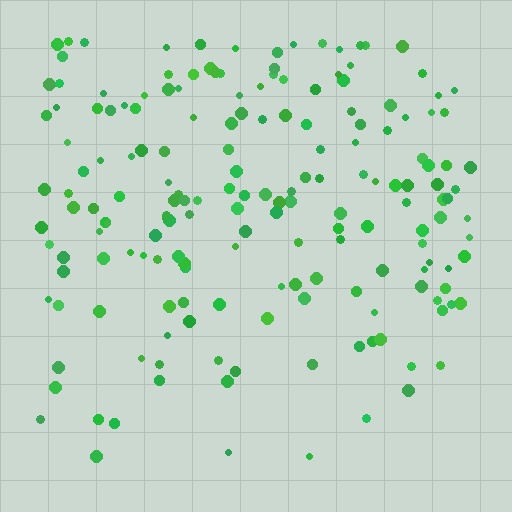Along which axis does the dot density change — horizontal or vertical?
Vertical.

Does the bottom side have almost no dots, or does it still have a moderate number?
Still a moderate number, just noticeably fewer than the top.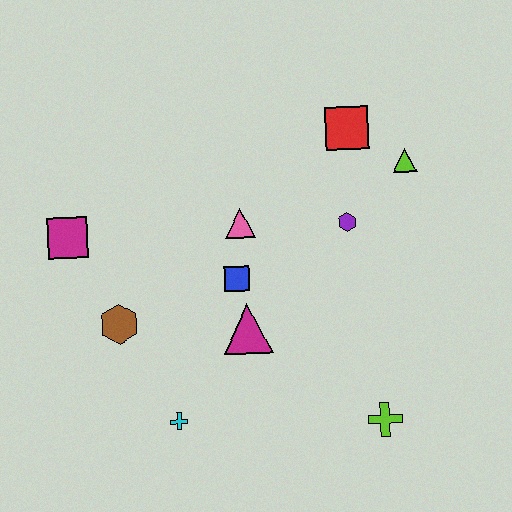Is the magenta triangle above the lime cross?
Yes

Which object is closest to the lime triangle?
The red square is closest to the lime triangle.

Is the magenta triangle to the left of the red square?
Yes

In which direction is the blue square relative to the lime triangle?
The blue square is to the left of the lime triangle.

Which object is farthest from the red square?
The cyan cross is farthest from the red square.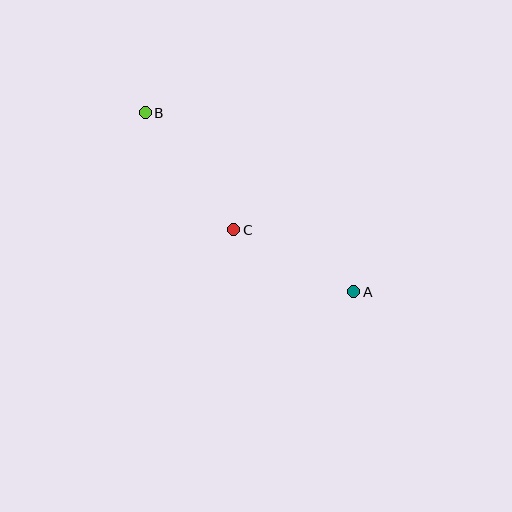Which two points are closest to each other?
Points A and C are closest to each other.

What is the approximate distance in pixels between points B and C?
The distance between B and C is approximately 146 pixels.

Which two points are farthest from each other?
Points A and B are farthest from each other.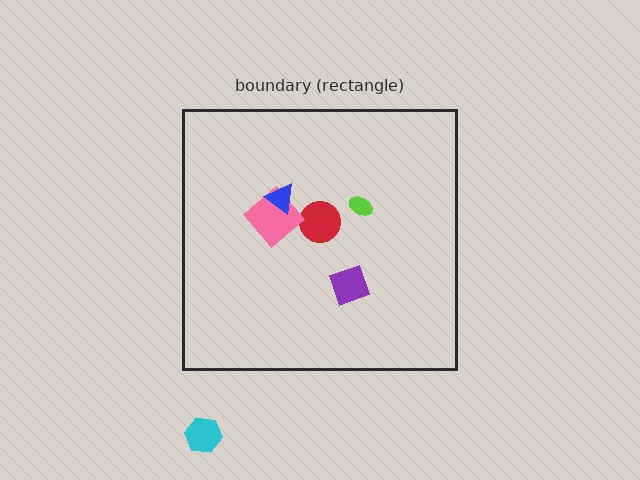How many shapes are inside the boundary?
5 inside, 1 outside.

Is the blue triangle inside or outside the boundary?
Inside.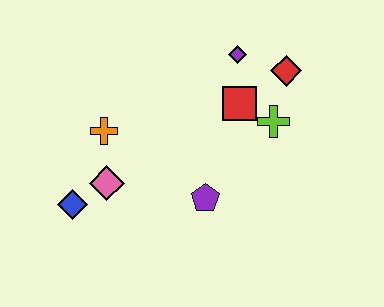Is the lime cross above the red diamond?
No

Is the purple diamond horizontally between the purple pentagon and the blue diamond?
No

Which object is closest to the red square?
The lime cross is closest to the red square.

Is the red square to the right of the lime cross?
No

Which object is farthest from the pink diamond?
The red diamond is farthest from the pink diamond.